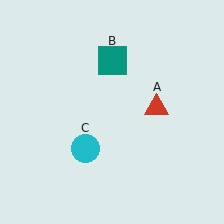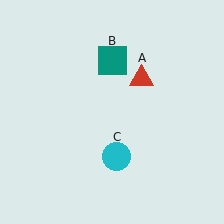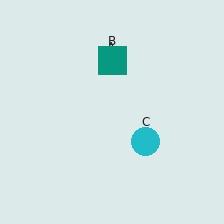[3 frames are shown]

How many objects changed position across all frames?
2 objects changed position: red triangle (object A), cyan circle (object C).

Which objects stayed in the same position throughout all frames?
Teal square (object B) remained stationary.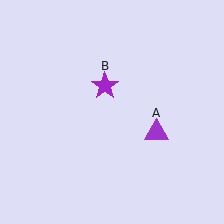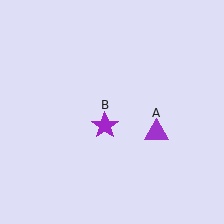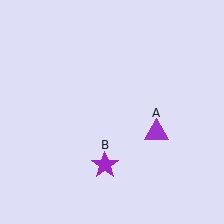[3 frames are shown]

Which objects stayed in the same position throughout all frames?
Purple triangle (object A) remained stationary.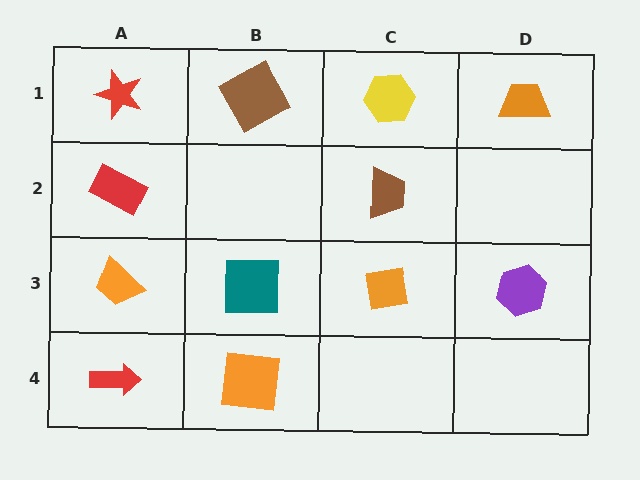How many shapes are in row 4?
2 shapes.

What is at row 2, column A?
A red rectangle.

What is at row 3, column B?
A teal square.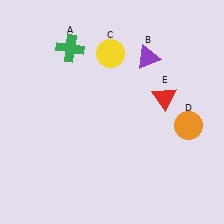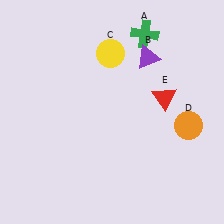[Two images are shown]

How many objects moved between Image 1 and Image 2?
1 object moved between the two images.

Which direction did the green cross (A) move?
The green cross (A) moved right.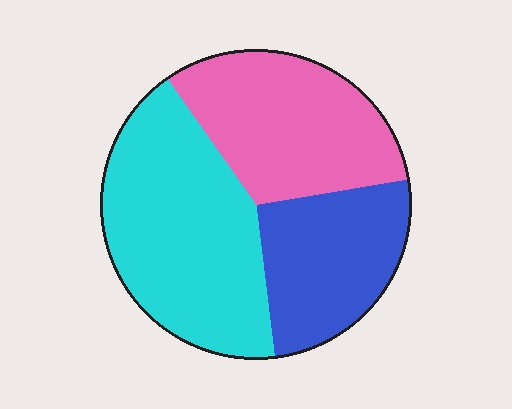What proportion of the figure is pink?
Pink takes up between a quarter and a half of the figure.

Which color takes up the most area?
Cyan, at roughly 40%.